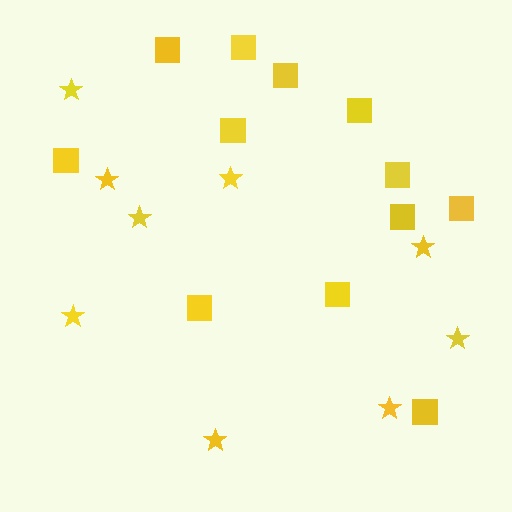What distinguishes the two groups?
There are 2 groups: one group of stars (9) and one group of squares (12).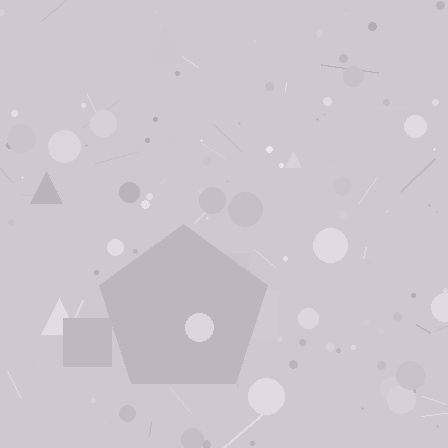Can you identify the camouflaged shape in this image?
The camouflaged shape is a pentagon.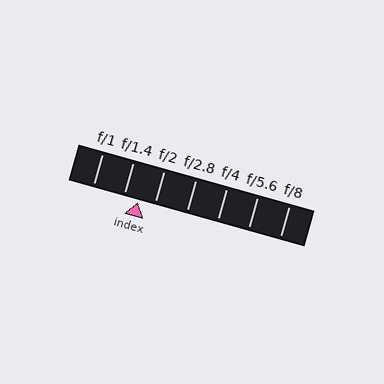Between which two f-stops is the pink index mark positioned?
The index mark is between f/1.4 and f/2.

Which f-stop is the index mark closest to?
The index mark is closest to f/1.4.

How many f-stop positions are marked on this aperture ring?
There are 7 f-stop positions marked.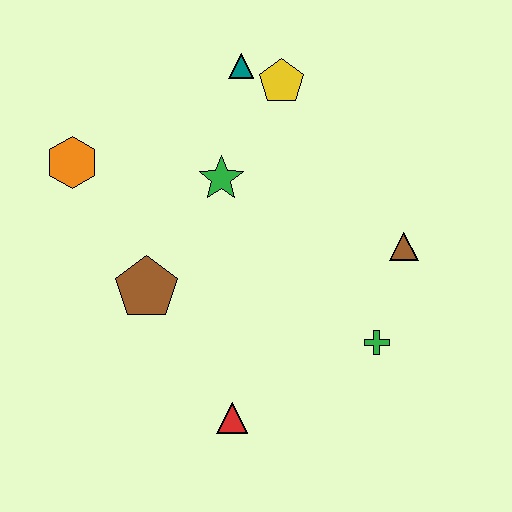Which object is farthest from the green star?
The red triangle is farthest from the green star.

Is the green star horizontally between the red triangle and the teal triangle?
No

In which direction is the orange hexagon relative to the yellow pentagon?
The orange hexagon is to the left of the yellow pentagon.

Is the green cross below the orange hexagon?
Yes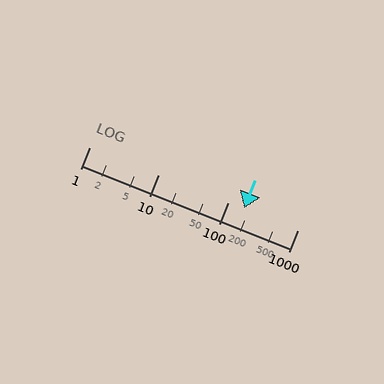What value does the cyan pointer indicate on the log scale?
The pointer indicates approximately 170.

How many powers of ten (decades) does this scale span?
The scale spans 3 decades, from 1 to 1000.